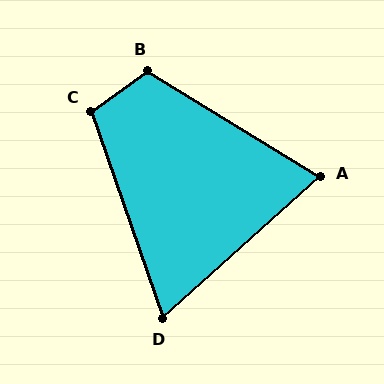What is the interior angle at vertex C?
Approximately 107 degrees (obtuse).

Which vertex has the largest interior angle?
B, at approximately 113 degrees.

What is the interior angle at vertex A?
Approximately 73 degrees (acute).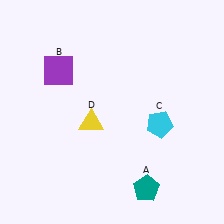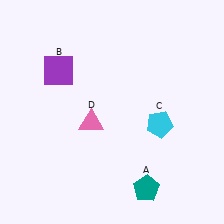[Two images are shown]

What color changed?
The triangle (D) changed from yellow in Image 1 to pink in Image 2.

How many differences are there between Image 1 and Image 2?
There is 1 difference between the two images.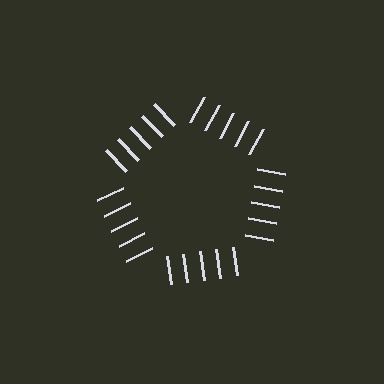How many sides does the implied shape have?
5 sides — the line-ends trace a pentagon.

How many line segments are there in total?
25 — 5 along each of the 5 edges.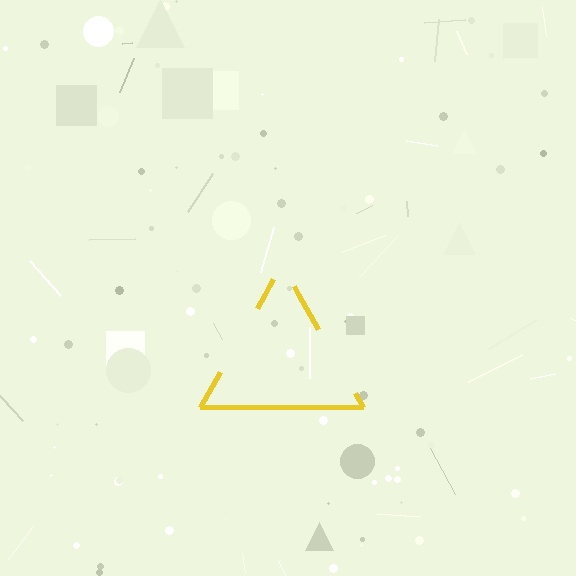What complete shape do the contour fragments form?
The contour fragments form a triangle.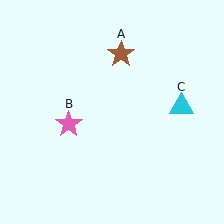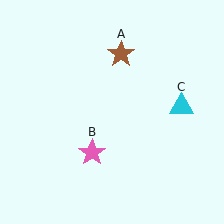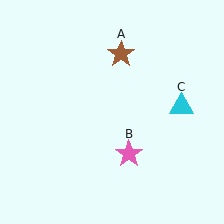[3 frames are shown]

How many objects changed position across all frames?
1 object changed position: pink star (object B).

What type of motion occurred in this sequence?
The pink star (object B) rotated counterclockwise around the center of the scene.